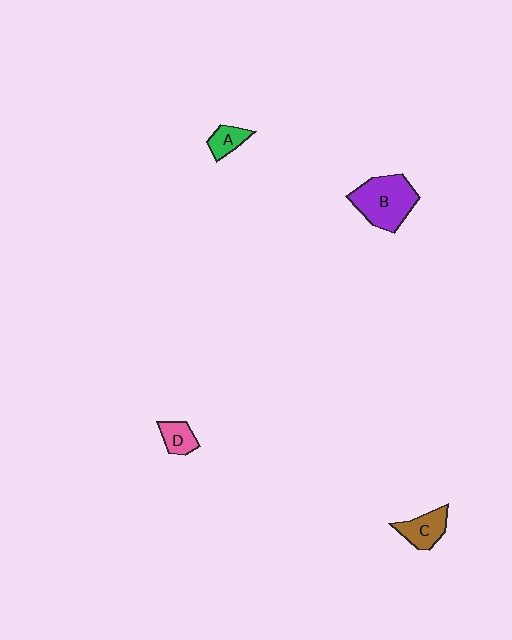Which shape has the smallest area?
Shape A (green).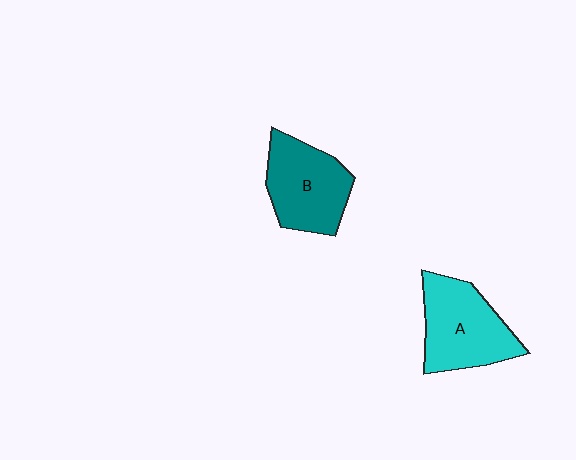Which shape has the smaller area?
Shape B (teal).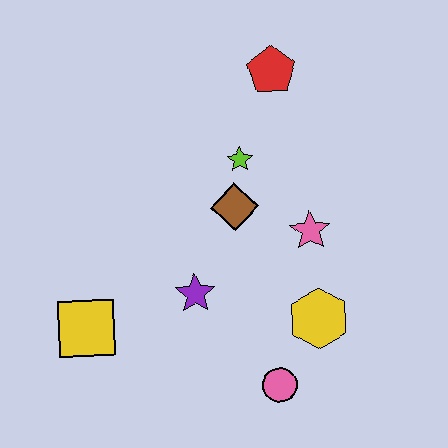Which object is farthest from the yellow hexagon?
The red pentagon is farthest from the yellow hexagon.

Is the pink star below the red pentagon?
Yes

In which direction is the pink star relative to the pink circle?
The pink star is above the pink circle.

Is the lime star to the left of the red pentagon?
Yes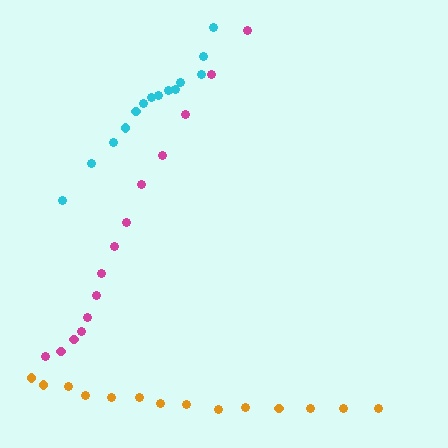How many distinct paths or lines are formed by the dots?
There are 3 distinct paths.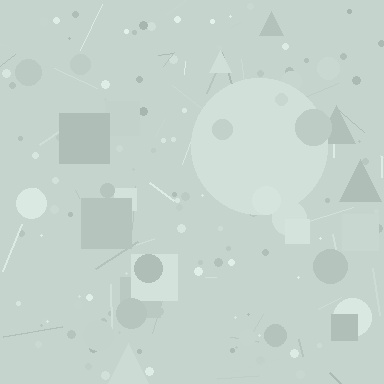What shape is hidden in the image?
A circle is hidden in the image.